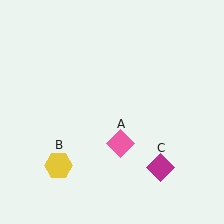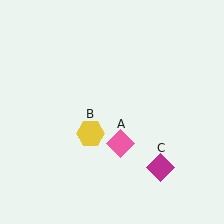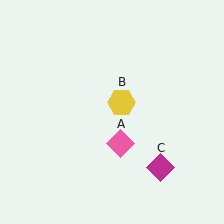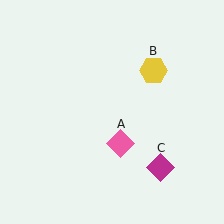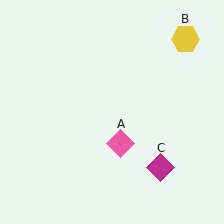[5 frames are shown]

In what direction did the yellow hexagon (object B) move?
The yellow hexagon (object B) moved up and to the right.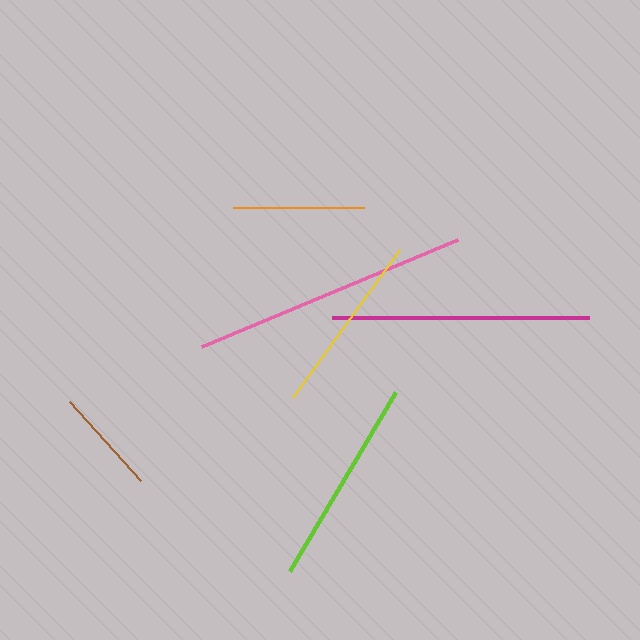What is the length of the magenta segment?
The magenta segment is approximately 257 pixels long.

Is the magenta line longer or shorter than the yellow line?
The magenta line is longer than the yellow line.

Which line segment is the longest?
The pink line is the longest at approximately 277 pixels.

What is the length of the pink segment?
The pink segment is approximately 277 pixels long.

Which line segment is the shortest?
The brown line is the shortest at approximately 107 pixels.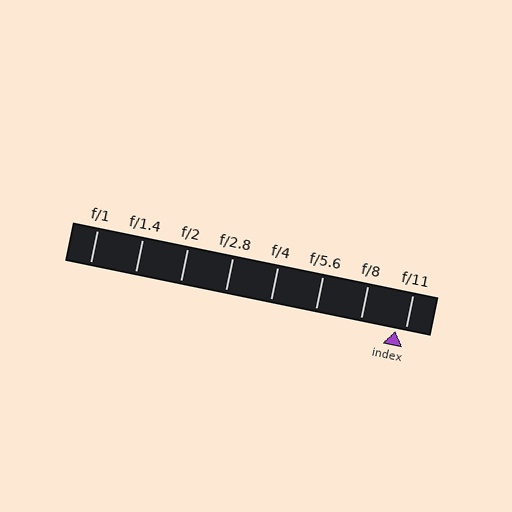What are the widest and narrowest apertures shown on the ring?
The widest aperture shown is f/1 and the narrowest is f/11.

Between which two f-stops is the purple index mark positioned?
The index mark is between f/8 and f/11.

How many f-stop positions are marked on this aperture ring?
There are 8 f-stop positions marked.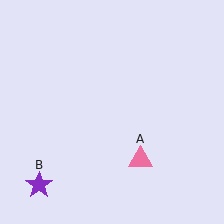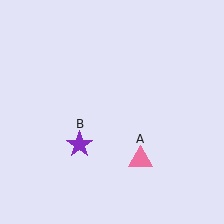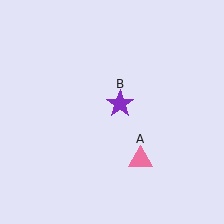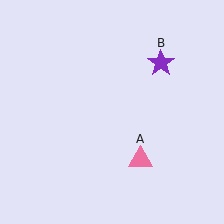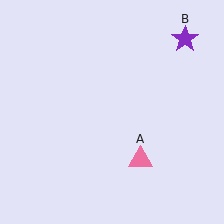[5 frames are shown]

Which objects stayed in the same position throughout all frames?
Pink triangle (object A) remained stationary.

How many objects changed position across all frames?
1 object changed position: purple star (object B).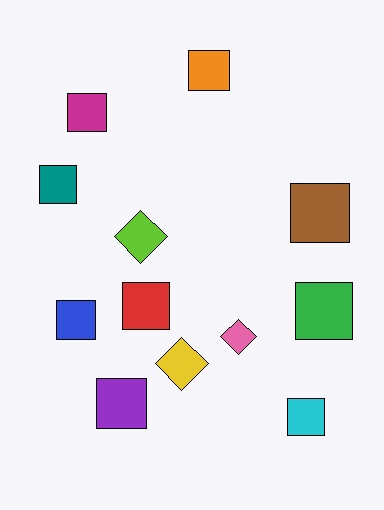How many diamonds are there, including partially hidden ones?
There are 3 diamonds.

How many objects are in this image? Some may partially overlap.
There are 12 objects.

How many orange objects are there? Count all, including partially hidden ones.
There is 1 orange object.